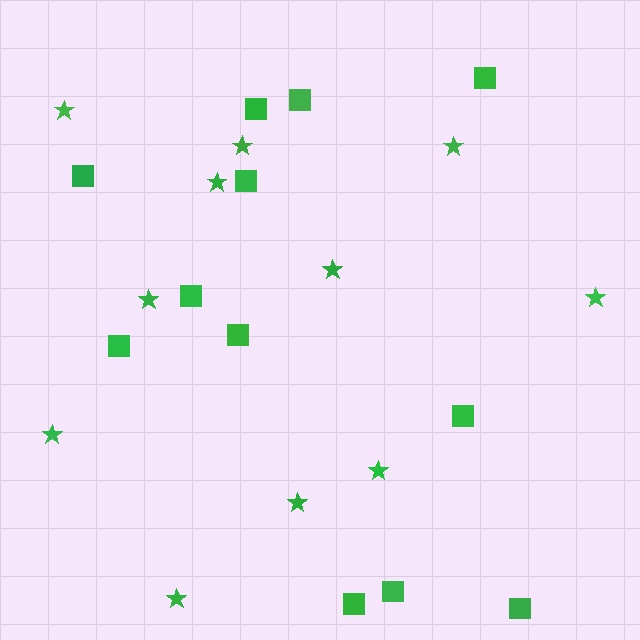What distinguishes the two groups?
There are 2 groups: one group of squares (12) and one group of stars (11).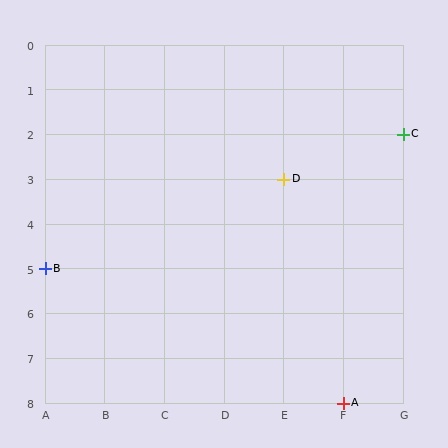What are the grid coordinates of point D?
Point D is at grid coordinates (E, 3).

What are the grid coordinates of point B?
Point B is at grid coordinates (A, 5).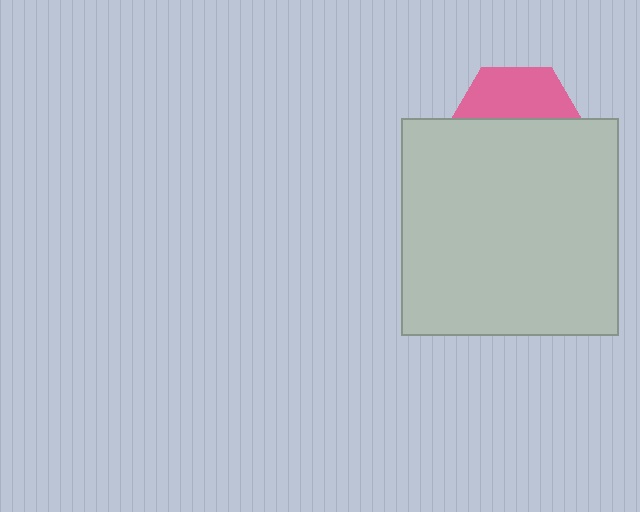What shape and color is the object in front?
The object in front is a light gray square.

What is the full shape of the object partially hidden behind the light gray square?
The partially hidden object is a pink hexagon.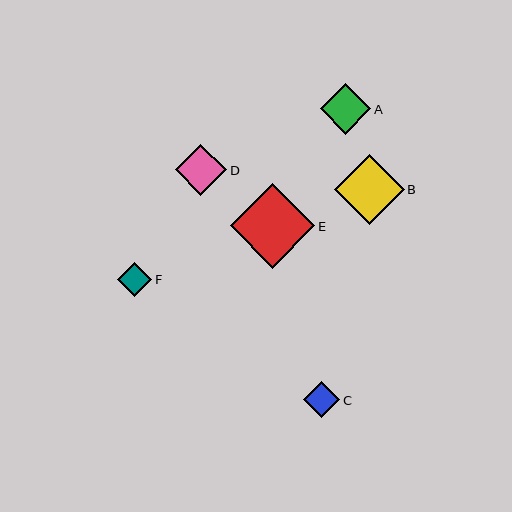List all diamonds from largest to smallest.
From largest to smallest: E, B, D, A, C, F.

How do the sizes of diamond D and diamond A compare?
Diamond D and diamond A are approximately the same size.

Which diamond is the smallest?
Diamond F is the smallest with a size of approximately 35 pixels.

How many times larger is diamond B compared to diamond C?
Diamond B is approximately 1.9 times the size of diamond C.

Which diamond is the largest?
Diamond E is the largest with a size of approximately 85 pixels.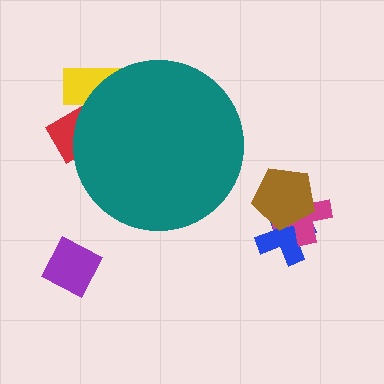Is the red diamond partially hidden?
Yes, the red diamond is partially hidden behind the teal circle.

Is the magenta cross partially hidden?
No, the magenta cross is fully visible.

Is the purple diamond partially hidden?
No, the purple diamond is fully visible.